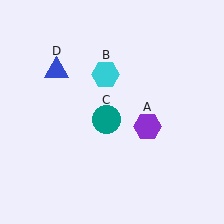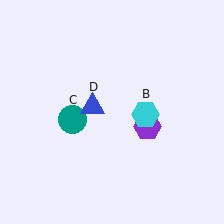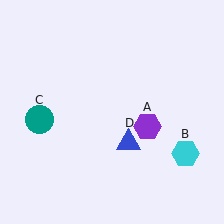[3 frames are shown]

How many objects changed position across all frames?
3 objects changed position: cyan hexagon (object B), teal circle (object C), blue triangle (object D).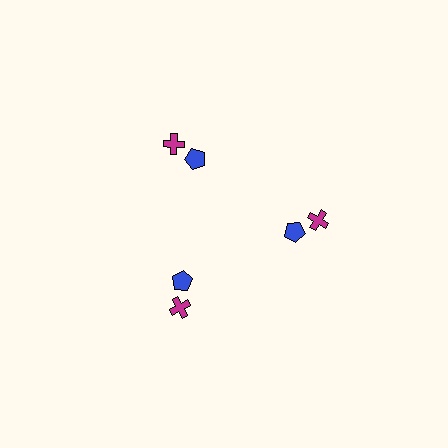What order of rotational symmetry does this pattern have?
This pattern has 3-fold rotational symmetry.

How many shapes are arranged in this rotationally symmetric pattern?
There are 6 shapes, arranged in 3 groups of 2.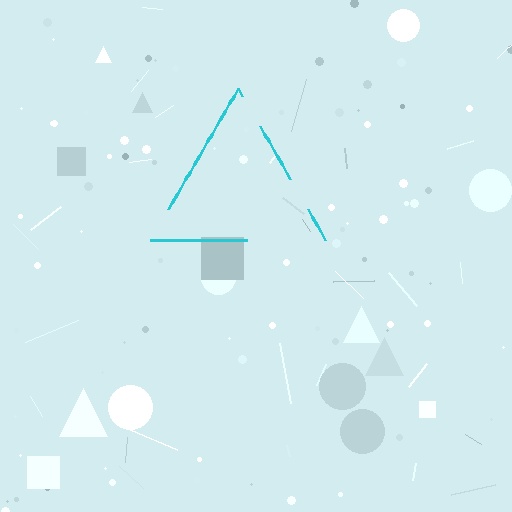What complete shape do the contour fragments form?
The contour fragments form a triangle.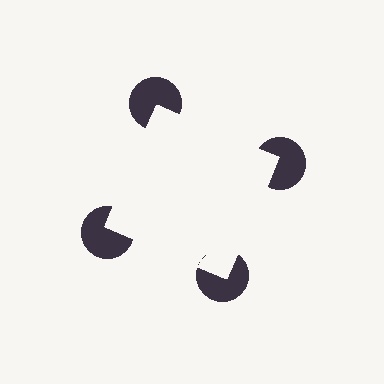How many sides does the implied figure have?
4 sides.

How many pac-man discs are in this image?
There are 4 — one at each vertex of the illusory square.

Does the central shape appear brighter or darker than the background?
It typically appears slightly brighter than the background, even though no actual brightness change is drawn.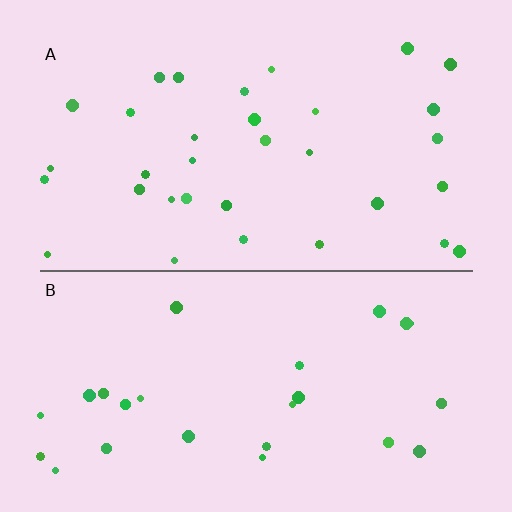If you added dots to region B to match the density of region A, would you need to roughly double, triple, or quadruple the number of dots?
Approximately double.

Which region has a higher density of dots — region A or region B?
A (the top).